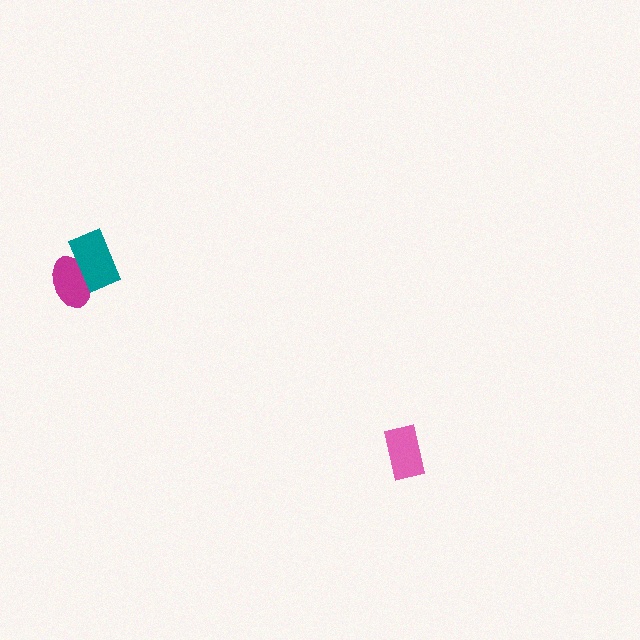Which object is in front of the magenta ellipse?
The teal rectangle is in front of the magenta ellipse.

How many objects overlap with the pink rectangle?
0 objects overlap with the pink rectangle.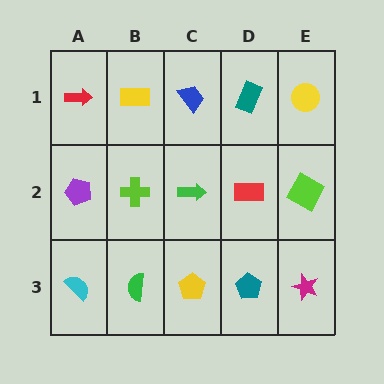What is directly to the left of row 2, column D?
A green arrow.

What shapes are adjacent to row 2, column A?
A red arrow (row 1, column A), a cyan semicircle (row 3, column A), a lime cross (row 2, column B).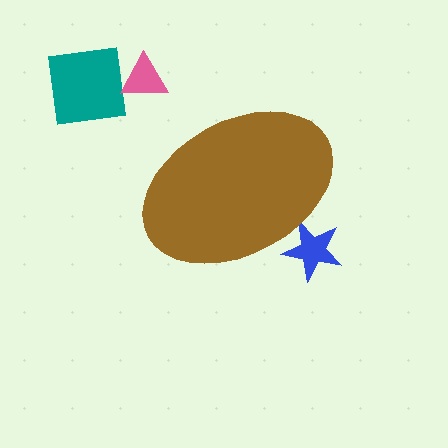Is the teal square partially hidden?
No, the teal square is fully visible.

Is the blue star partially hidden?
Yes, the blue star is partially hidden behind the brown ellipse.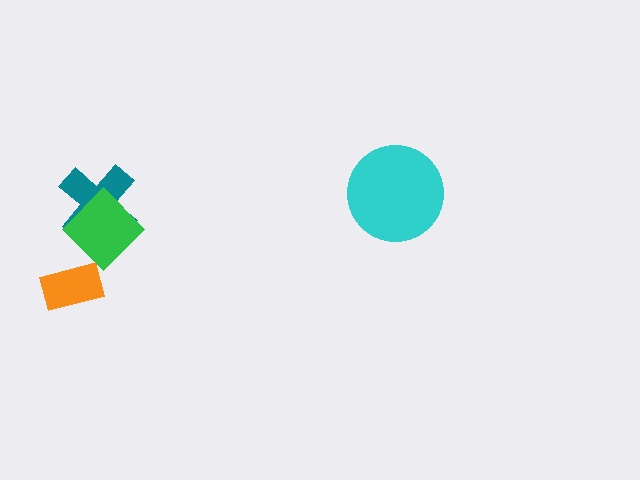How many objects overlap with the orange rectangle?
0 objects overlap with the orange rectangle.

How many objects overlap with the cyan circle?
0 objects overlap with the cyan circle.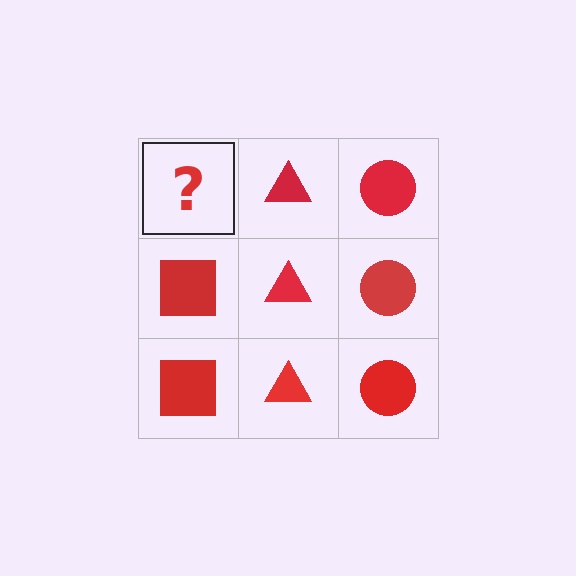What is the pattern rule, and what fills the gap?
The rule is that each column has a consistent shape. The gap should be filled with a red square.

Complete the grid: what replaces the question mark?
The question mark should be replaced with a red square.